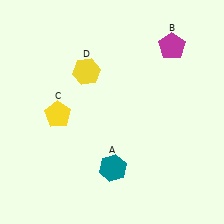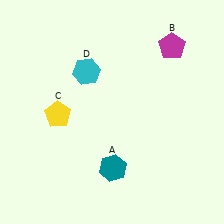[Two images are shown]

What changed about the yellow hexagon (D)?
In Image 1, D is yellow. In Image 2, it changed to cyan.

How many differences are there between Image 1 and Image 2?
There is 1 difference between the two images.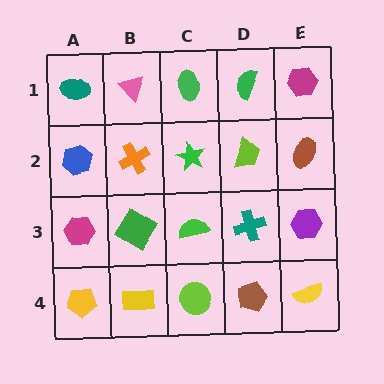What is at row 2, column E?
A brown ellipse.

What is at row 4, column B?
A yellow rectangle.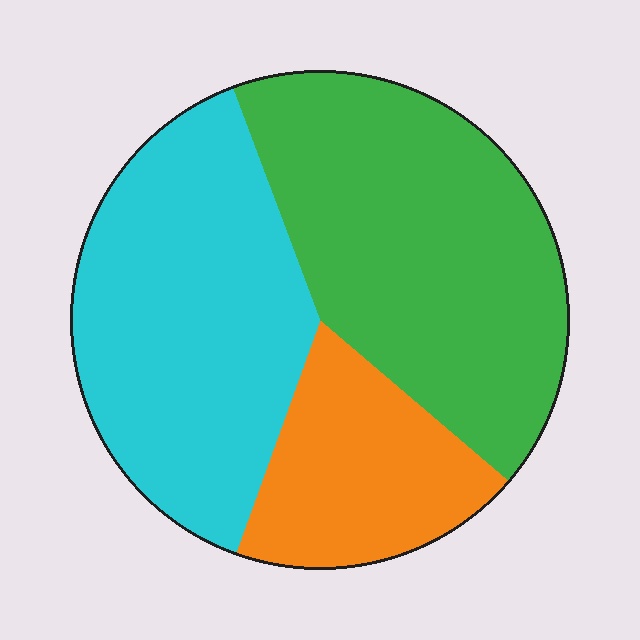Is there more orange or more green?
Green.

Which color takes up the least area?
Orange, at roughly 20%.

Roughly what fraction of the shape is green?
Green covers 42% of the shape.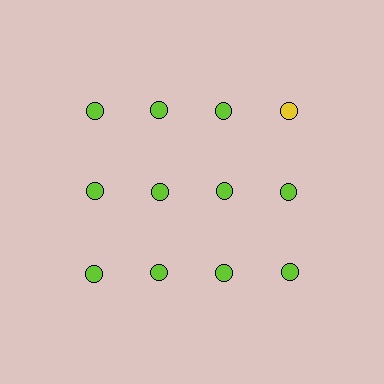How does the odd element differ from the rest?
It has a different color: yellow instead of lime.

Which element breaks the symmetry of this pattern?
The yellow circle in the top row, second from right column breaks the symmetry. All other shapes are lime circles.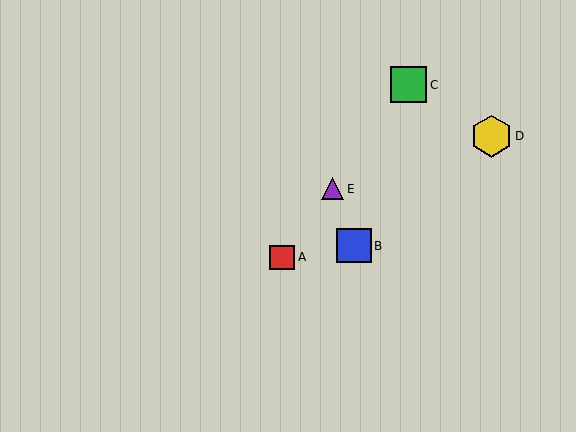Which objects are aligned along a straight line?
Objects A, C, E are aligned along a straight line.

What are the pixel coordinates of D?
Object D is at (491, 136).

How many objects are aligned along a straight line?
3 objects (A, C, E) are aligned along a straight line.